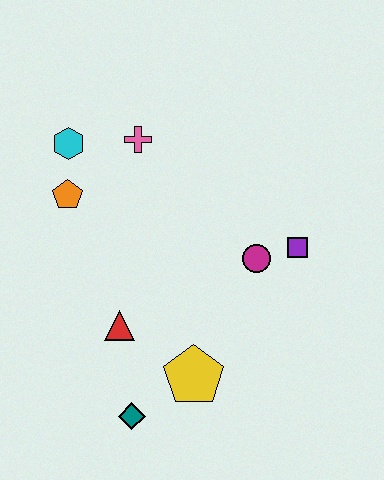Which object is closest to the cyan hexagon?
The orange pentagon is closest to the cyan hexagon.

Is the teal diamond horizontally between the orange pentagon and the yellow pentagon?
Yes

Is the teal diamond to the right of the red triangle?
Yes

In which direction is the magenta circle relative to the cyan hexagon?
The magenta circle is to the right of the cyan hexagon.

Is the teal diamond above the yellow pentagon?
No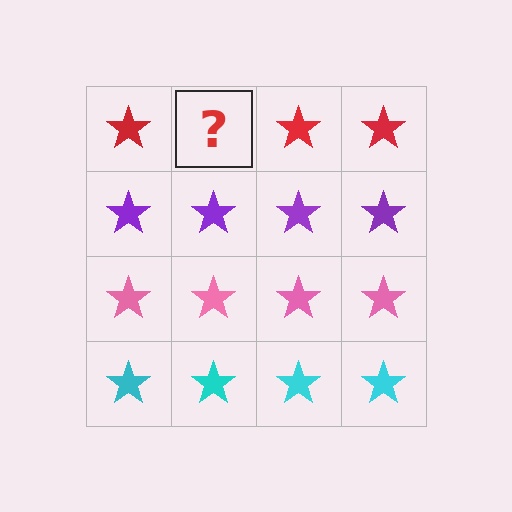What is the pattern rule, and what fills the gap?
The rule is that each row has a consistent color. The gap should be filled with a red star.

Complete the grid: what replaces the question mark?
The question mark should be replaced with a red star.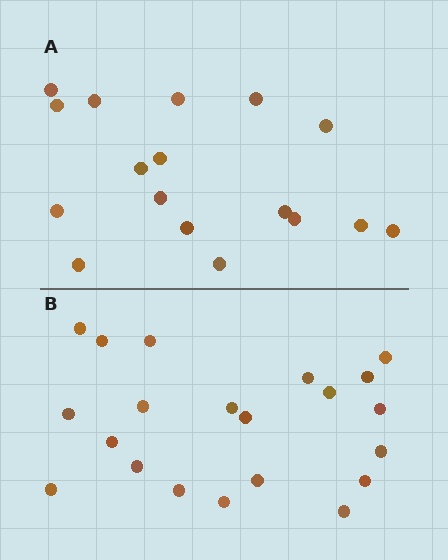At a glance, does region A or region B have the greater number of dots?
Region B (the bottom region) has more dots.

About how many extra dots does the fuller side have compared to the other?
Region B has about 4 more dots than region A.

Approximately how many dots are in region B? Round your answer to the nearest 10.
About 20 dots. (The exact count is 21, which rounds to 20.)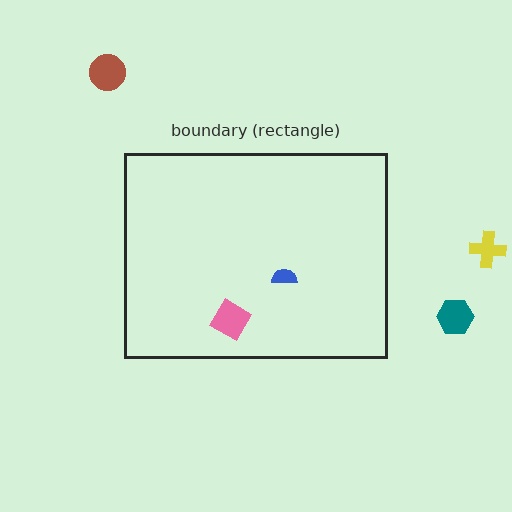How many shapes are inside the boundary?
2 inside, 3 outside.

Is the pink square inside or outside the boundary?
Inside.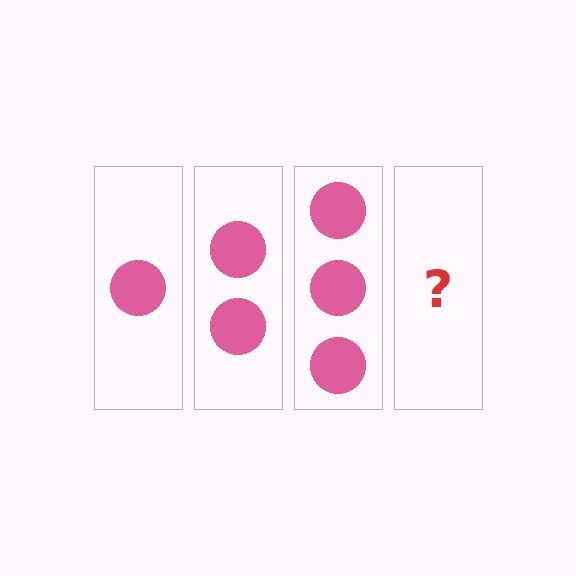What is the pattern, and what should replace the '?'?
The pattern is that each step adds one more circle. The '?' should be 4 circles.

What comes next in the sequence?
The next element should be 4 circles.